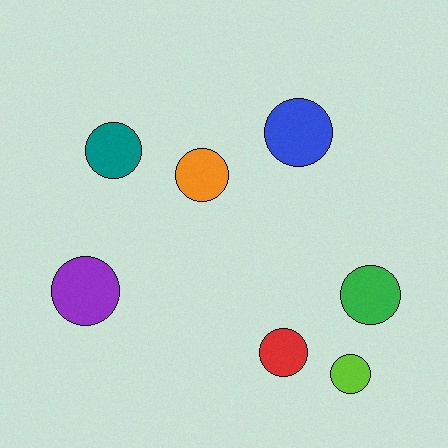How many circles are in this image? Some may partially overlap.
There are 7 circles.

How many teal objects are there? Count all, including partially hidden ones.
There is 1 teal object.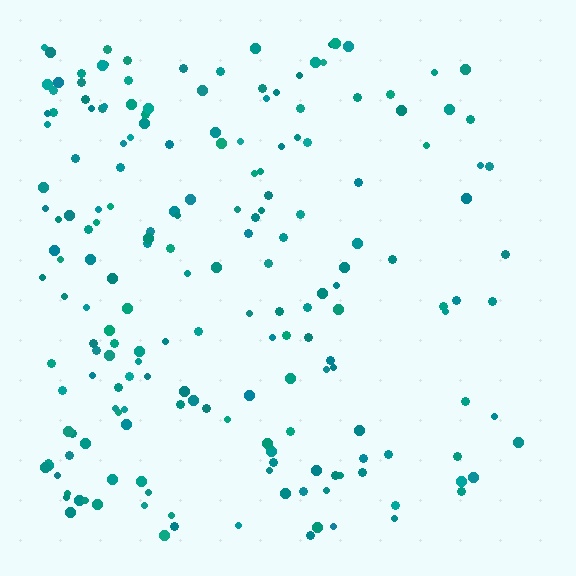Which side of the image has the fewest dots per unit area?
The right.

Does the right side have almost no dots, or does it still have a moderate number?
Still a moderate number, just noticeably fewer than the left.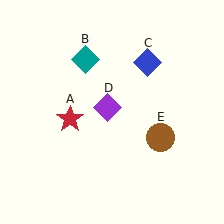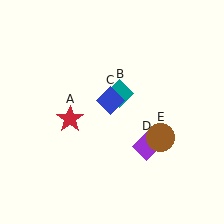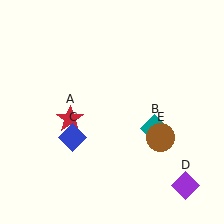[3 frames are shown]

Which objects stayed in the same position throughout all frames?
Red star (object A) and brown circle (object E) remained stationary.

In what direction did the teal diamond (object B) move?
The teal diamond (object B) moved down and to the right.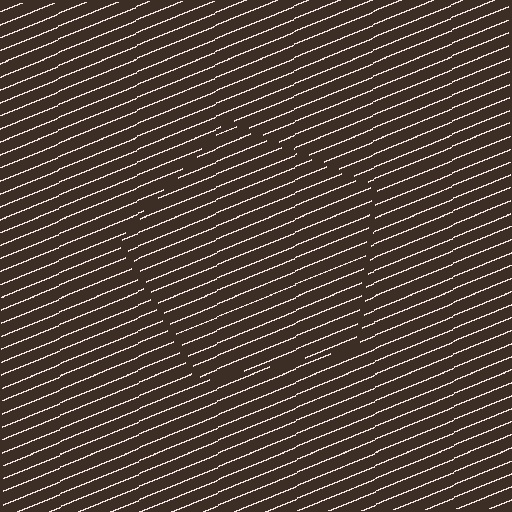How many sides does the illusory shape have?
5 sides — the line-ends trace a pentagon.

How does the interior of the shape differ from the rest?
The interior of the shape contains the same grating, shifted by half a period — the contour is defined by the phase discontinuity where line-ends from the inner and outer gratings abut.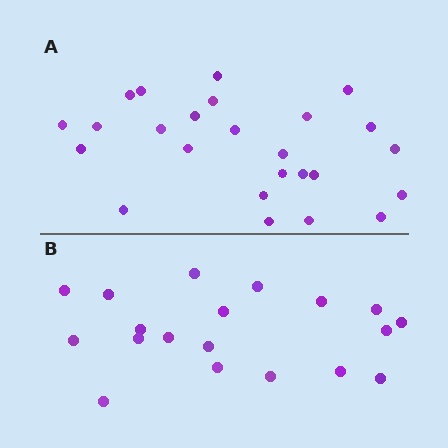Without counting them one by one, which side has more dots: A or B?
Region A (the top region) has more dots.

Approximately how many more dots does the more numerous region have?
Region A has about 6 more dots than region B.